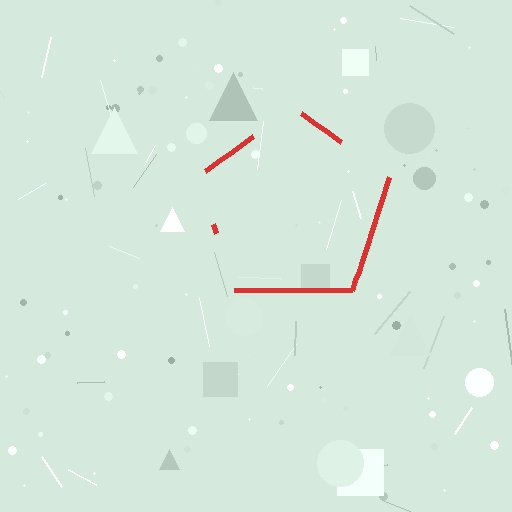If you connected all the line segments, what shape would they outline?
They would outline a pentagon.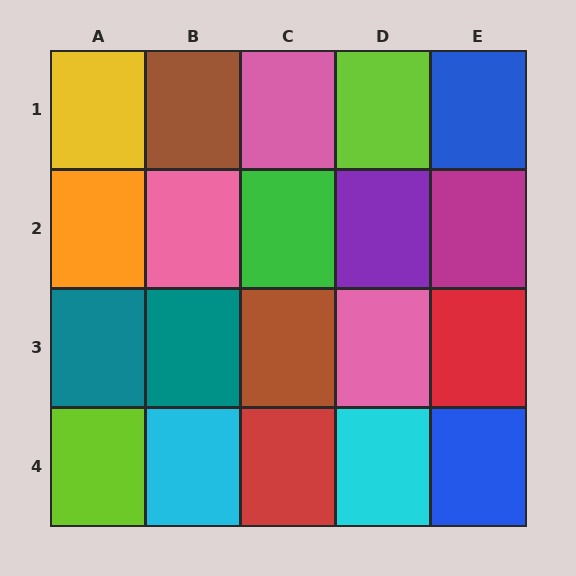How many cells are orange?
1 cell is orange.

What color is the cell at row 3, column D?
Pink.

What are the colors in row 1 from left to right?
Yellow, brown, pink, lime, blue.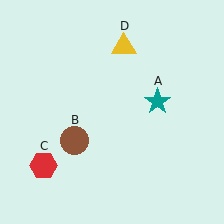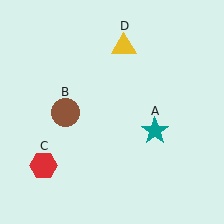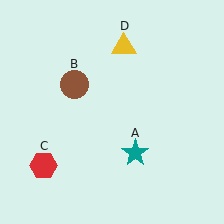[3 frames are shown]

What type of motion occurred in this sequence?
The teal star (object A), brown circle (object B) rotated clockwise around the center of the scene.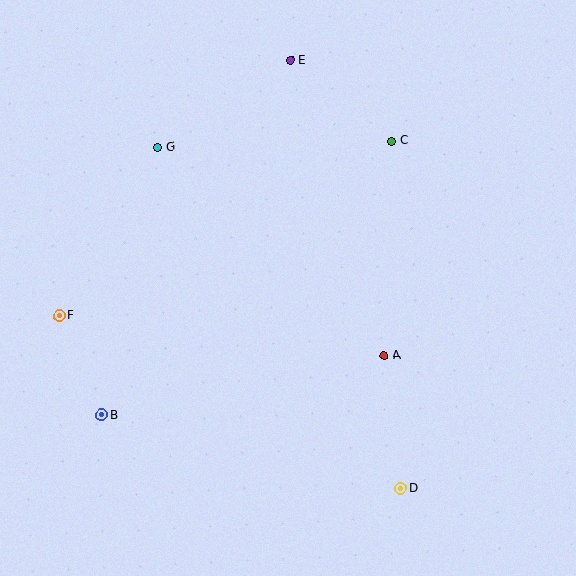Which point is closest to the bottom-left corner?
Point B is closest to the bottom-left corner.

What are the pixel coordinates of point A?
Point A is at (384, 356).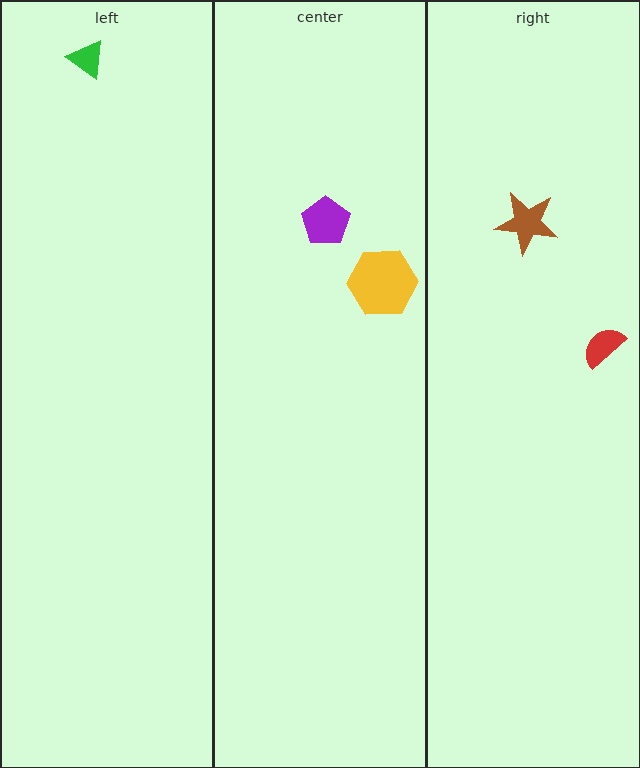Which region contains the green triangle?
The left region.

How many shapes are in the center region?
2.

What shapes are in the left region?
The green triangle.